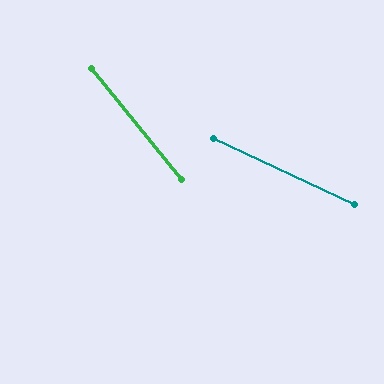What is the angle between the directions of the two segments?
Approximately 26 degrees.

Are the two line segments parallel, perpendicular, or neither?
Neither parallel nor perpendicular — they differ by about 26°.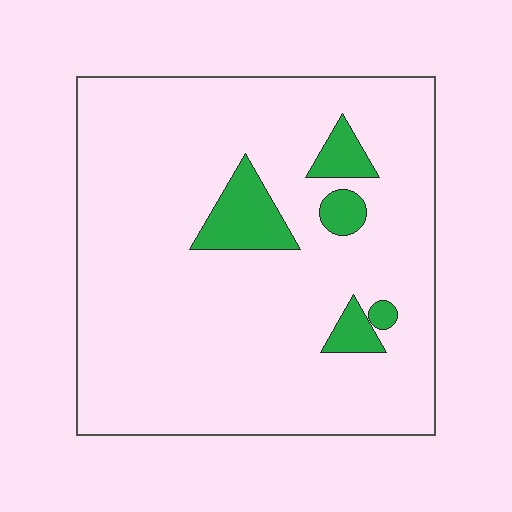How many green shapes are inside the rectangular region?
5.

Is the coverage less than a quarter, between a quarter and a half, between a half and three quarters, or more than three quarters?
Less than a quarter.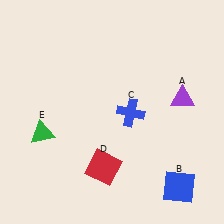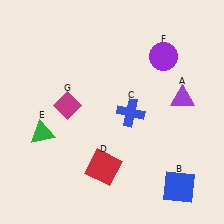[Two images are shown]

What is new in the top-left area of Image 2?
A magenta diamond (G) was added in the top-left area of Image 2.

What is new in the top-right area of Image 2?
A purple circle (F) was added in the top-right area of Image 2.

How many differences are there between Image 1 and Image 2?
There are 2 differences between the two images.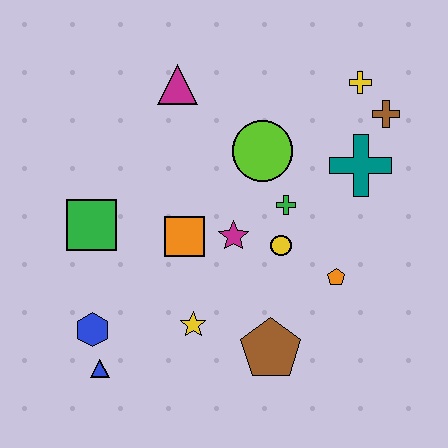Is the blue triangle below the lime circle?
Yes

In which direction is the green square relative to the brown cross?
The green square is to the left of the brown cross.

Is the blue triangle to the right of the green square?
Yes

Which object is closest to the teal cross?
The brown cross is closest to the teal cross.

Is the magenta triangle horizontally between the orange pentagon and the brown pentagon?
No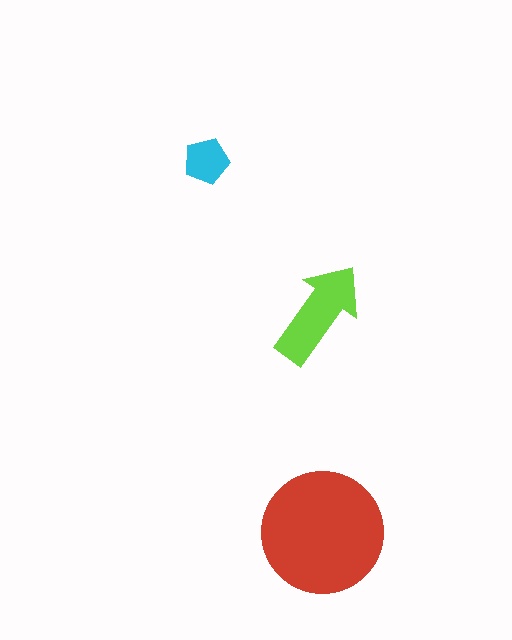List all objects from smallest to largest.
The cyan pentagon, the lime arrow, the red circle.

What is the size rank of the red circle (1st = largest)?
1st.